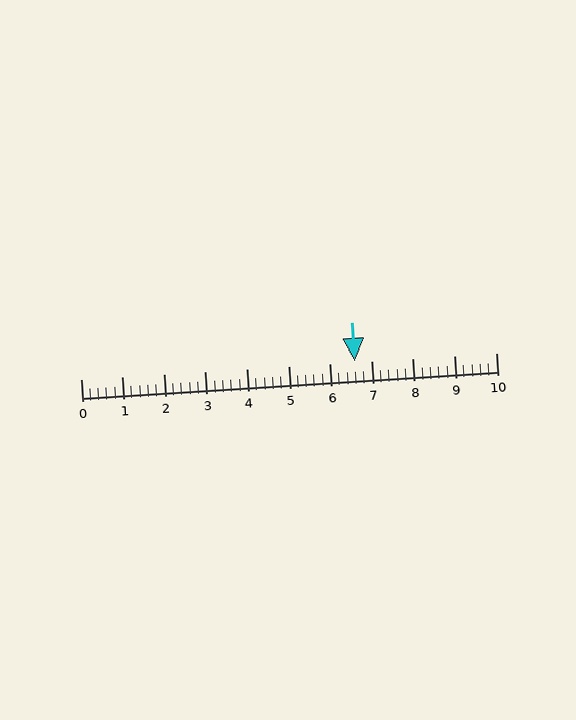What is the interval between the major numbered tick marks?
The major tick marks are spaced 1 units apart.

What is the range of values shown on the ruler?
The ruler shows values from 0 to 10.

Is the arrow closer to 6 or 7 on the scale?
The arrow is closer to 7.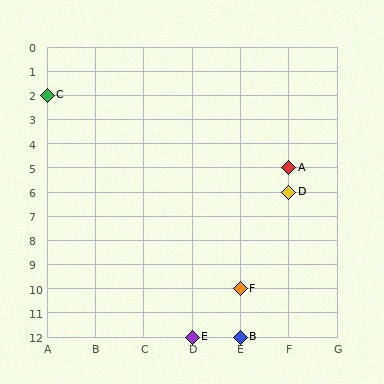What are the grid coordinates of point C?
Point C is at grid coordinates (A, 2).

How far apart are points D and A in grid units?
Points D and A are 1 row apart.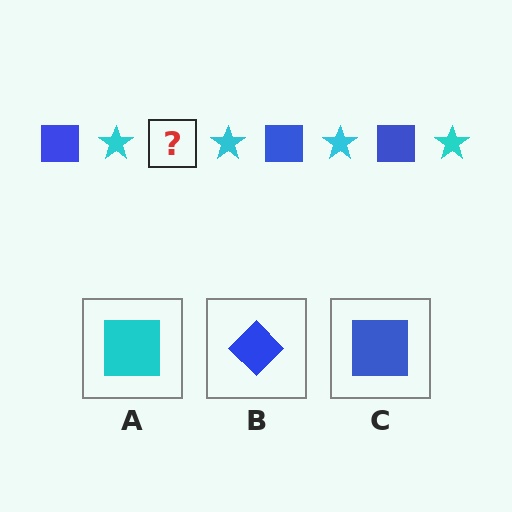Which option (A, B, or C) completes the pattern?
C.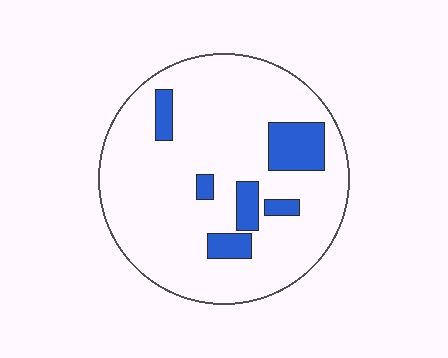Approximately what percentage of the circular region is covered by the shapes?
Approximately 15%.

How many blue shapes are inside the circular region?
6.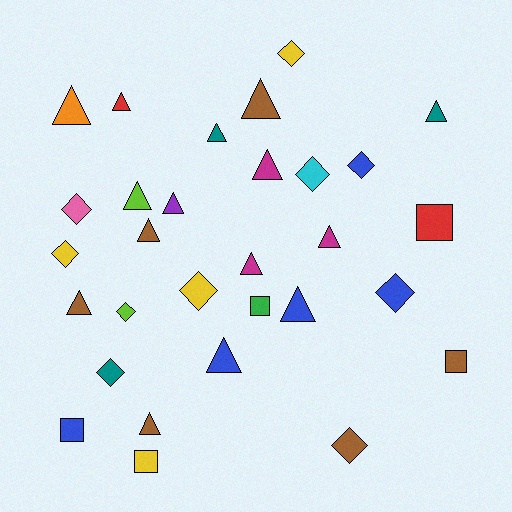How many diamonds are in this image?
There are 10 diamonds.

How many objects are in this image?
There are 30 objects.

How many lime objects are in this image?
There are 2 lime objects.